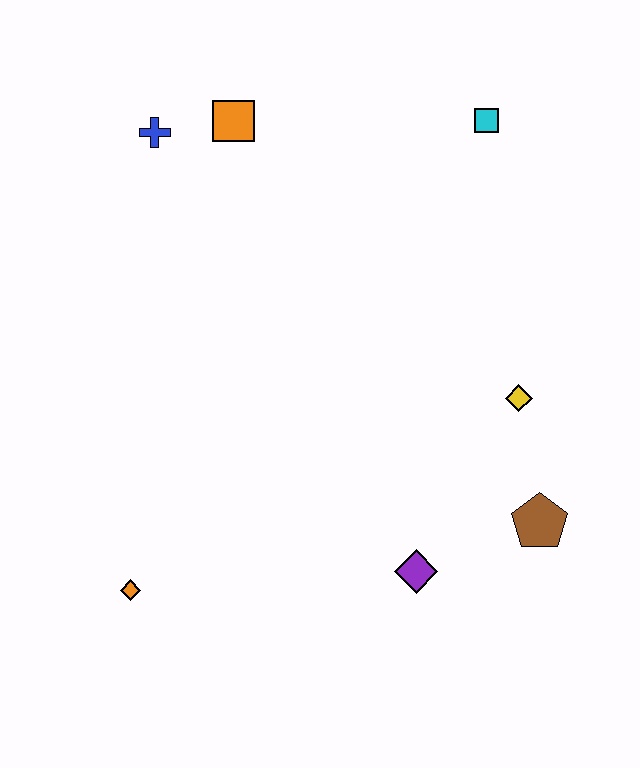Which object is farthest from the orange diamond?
The cyan square is farthest from the orange diamond.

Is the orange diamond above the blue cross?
No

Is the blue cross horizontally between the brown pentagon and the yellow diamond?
No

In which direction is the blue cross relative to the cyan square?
The blue cross is to the left of the cyan square.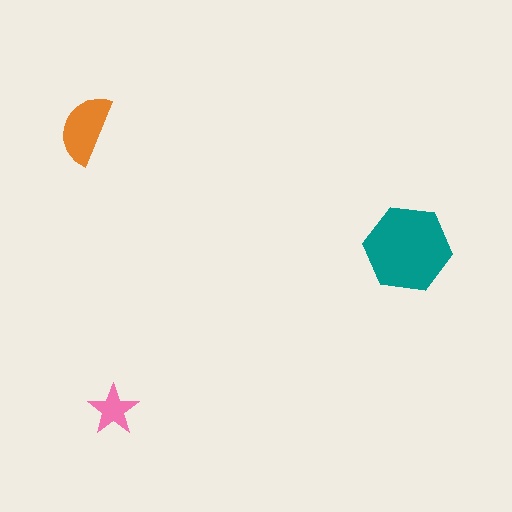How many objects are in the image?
There are 3 objects in the image.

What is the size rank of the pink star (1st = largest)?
3rd.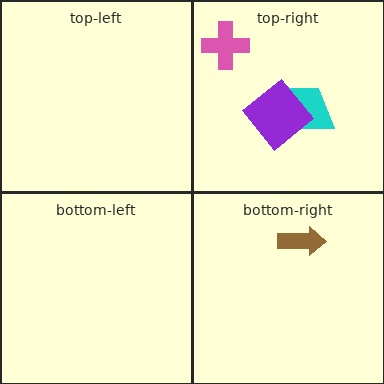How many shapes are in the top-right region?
3.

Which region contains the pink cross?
The top-right region.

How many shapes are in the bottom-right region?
1.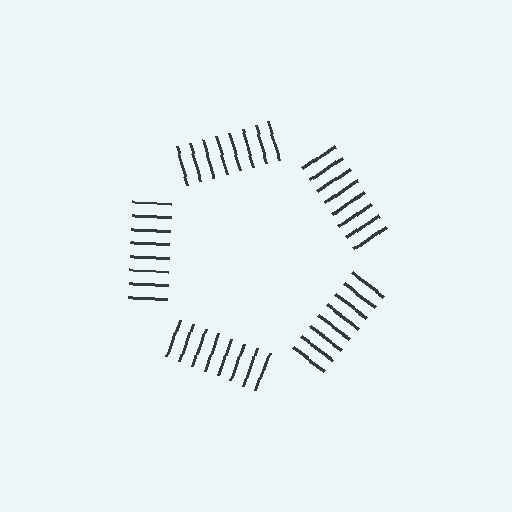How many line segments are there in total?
40 — 8 along each of the 5 edges.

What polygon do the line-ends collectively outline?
An illusory pentagon — the line segments terminate on its edges but no continuous stroke is drawn.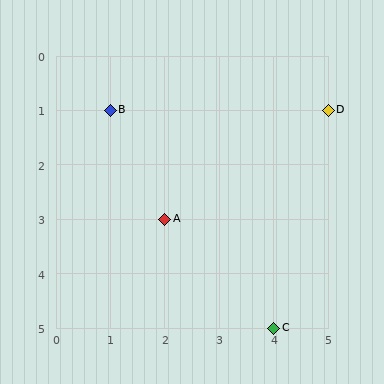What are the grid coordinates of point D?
Point D is at grid coordinates (5, 1).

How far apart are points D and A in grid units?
Points D and A are 3 columns and 2 rows apart (about 3.6 grid units diagonally).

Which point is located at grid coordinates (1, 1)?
Point B is at (1, 1).